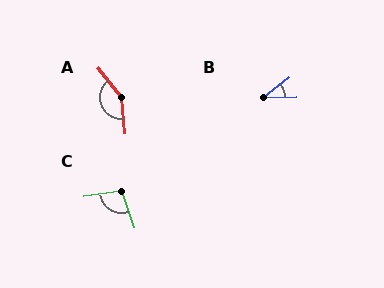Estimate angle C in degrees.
Approximately 100 degrees.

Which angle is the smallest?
B, at approximately 37 degrees.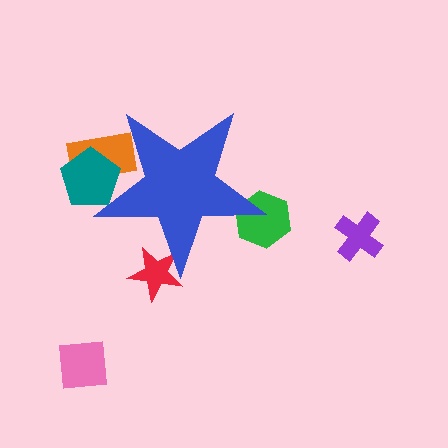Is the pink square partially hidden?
No, the pink square is fully visible.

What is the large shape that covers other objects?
A blue star.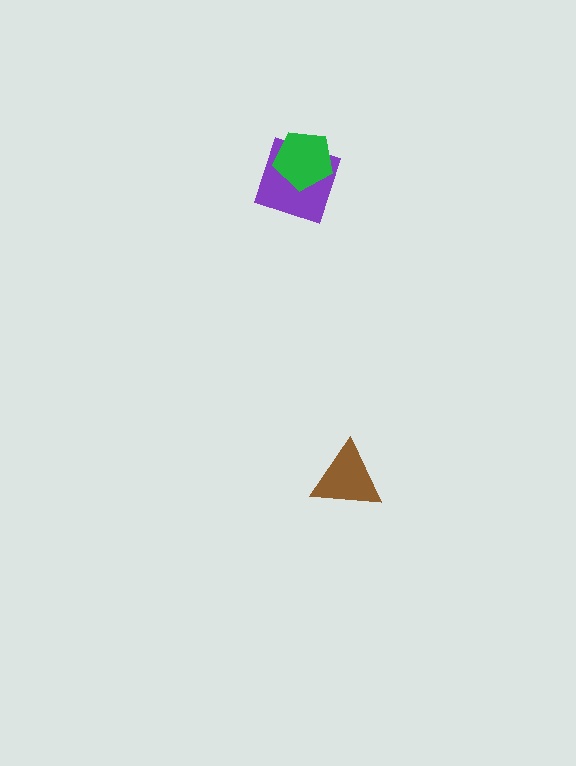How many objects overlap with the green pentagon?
1 object overlaps with the green pentagon.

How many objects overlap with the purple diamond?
1 object overlaps with the purple diamond.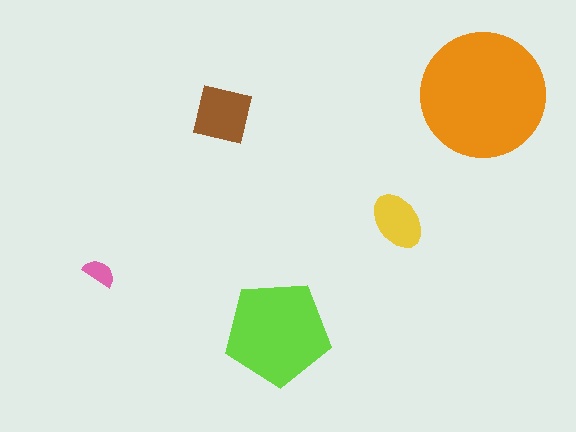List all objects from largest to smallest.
The orange circle, the lime pentagon, the brown square, the yellow ellipse, the pink semicircle.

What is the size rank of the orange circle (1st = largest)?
1st.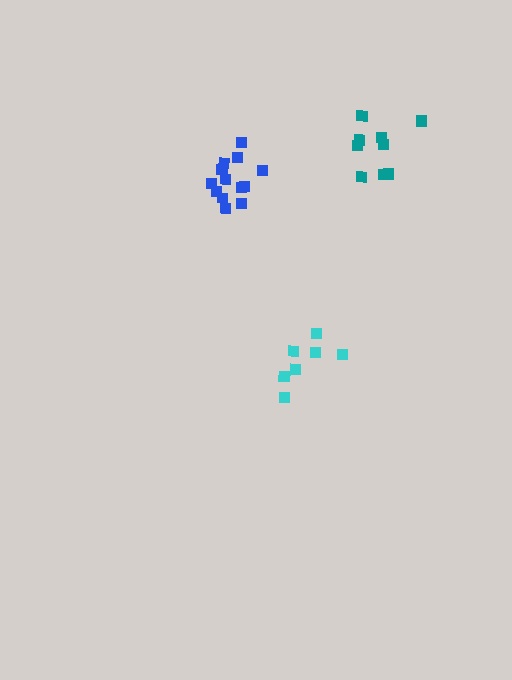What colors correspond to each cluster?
The clusters are colored: teal, cyan, blue.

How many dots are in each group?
Group 1: 9 dots, Group 2: 7 dots, Group 3: 13 dots (29 total).